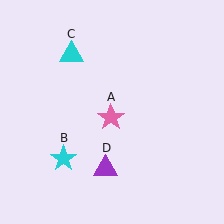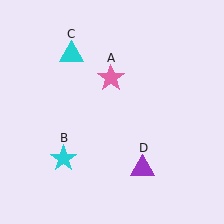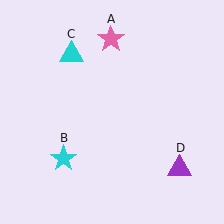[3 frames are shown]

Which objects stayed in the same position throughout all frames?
Cyan star (object B) and cyan triangle (object C) remained stationary.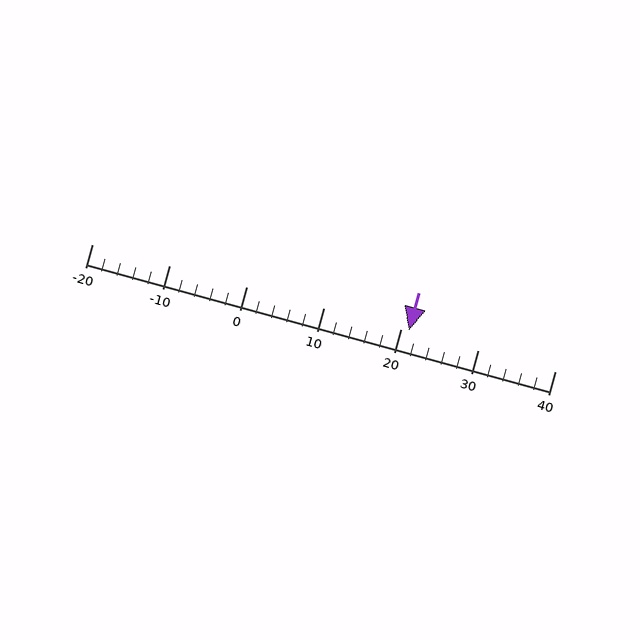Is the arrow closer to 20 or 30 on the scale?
The arrow is closer to 20.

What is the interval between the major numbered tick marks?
The major tick marks are spaced 10 units apart.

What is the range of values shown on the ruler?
The ruler shows values from -20 to 40.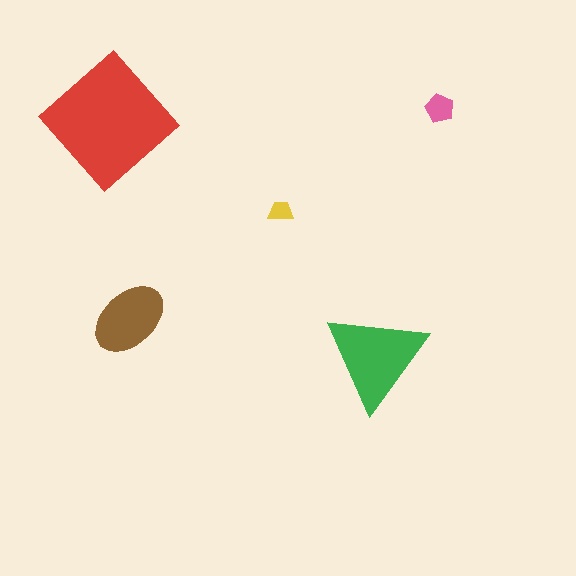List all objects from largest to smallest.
The red diamond, the green triangle, the brown ellipse, the pink pentagon, the yellow trapezoid.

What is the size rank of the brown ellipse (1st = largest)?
3rd.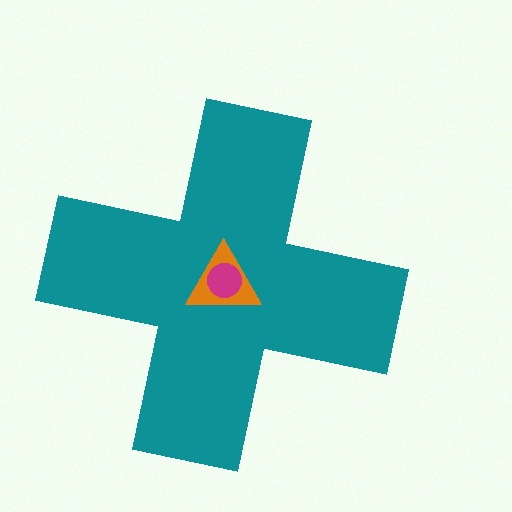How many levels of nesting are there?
3.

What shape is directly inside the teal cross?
The orange triangle.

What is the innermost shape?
The magenta circle.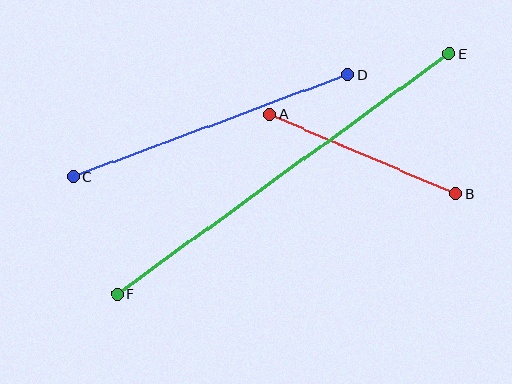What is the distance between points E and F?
The distance is approximately 410 pixels.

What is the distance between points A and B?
The distance is approximately 202 pixels.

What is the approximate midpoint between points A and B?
The midpoint is at approximately (363, 154) pixels.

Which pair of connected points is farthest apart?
Points E and F are farthest apart.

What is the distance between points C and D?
The distance is approximately 293 pixels.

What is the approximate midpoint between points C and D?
The midpoint is at approximately (211, 126) pixels.